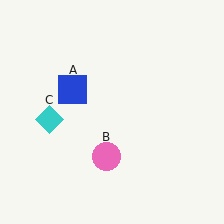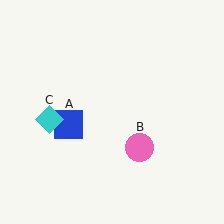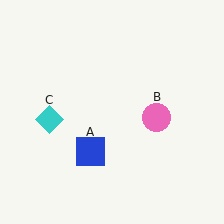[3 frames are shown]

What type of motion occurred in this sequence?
The blue square (object A), pink circle (object B) rotated counterclockwise around the center of the scene.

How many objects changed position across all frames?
2 objects changed position: blue square (object A), pink circle (object B).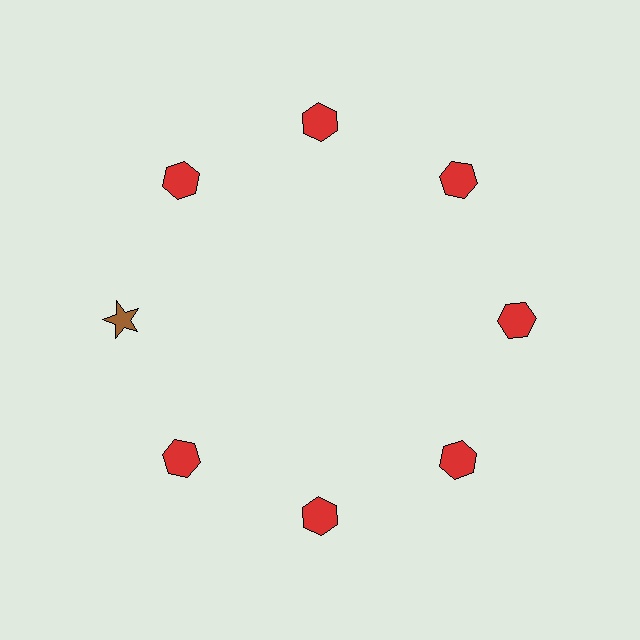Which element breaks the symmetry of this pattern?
The brown star at roughly the 9 o'clock position breaks the symmetry. All other shapes are red hexagons.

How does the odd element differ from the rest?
It differs in both color (brown instead of red) and shape (star instead of hexagon).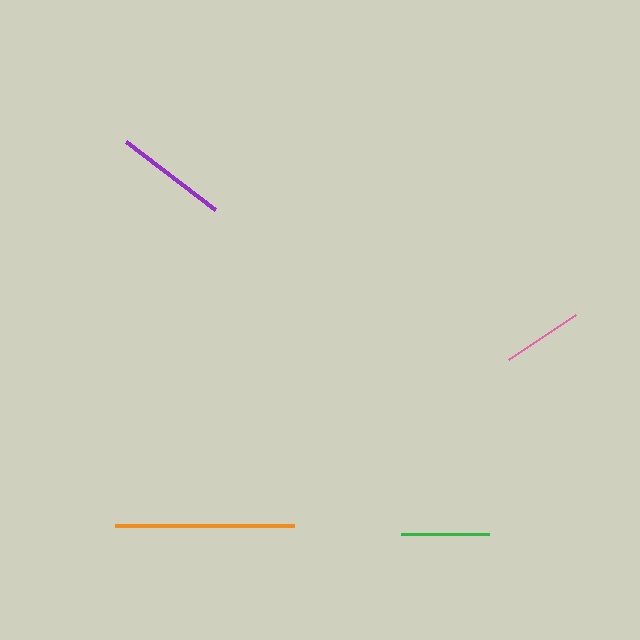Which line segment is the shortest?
The pink line is the shortest at approximately 81 pixels.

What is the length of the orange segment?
The orange segment is approximately 179 pixels long.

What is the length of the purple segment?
The purple segment is approximately 112 pixels long.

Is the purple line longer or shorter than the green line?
The purple line is longer than the green line.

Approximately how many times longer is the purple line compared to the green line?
The purple line is approximately 1.3 times the length of the green line.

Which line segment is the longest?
The orange line is the longest at approximately 179 pixels.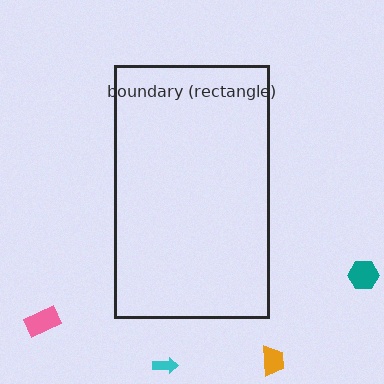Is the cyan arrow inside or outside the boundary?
Outside.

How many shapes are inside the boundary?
0 inside, 4 outside.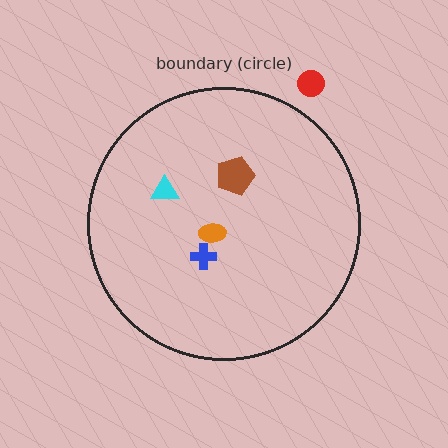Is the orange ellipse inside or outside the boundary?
Inside.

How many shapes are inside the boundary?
4 inside, 1 outside.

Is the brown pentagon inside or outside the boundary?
Inside.